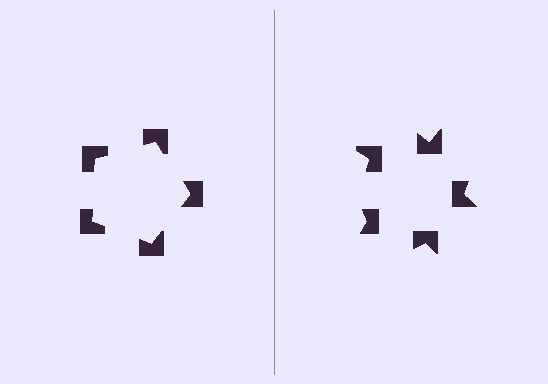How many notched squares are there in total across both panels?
10 — 5 on each side.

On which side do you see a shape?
An illusory pentagon appears on the left side. On the right side the wedge cuts are rotated, so no coherent shape forms.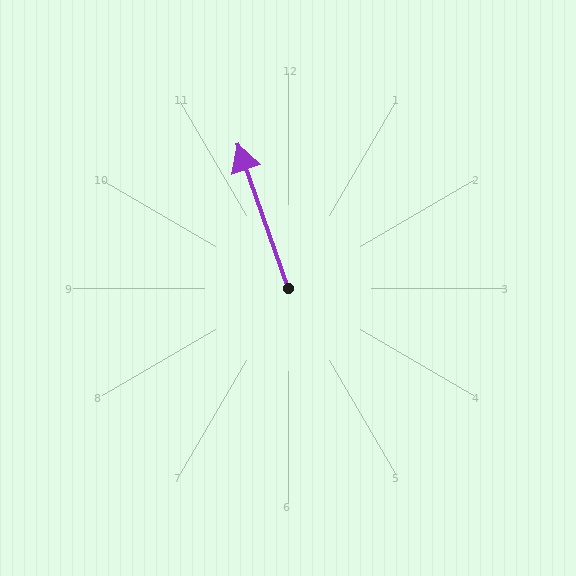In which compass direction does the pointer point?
North.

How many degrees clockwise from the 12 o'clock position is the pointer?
Approximately 341 degrees.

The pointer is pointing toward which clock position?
Roughly 11 o'clock.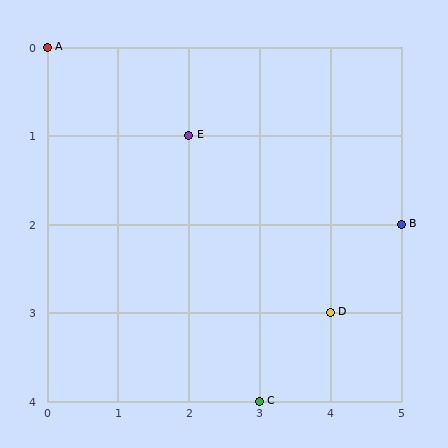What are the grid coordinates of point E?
Point E is at grid coordinates (2, 1).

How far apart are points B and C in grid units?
Points B and C are 2 columns and 2 rows apart (about 2.8 grid units diagonally).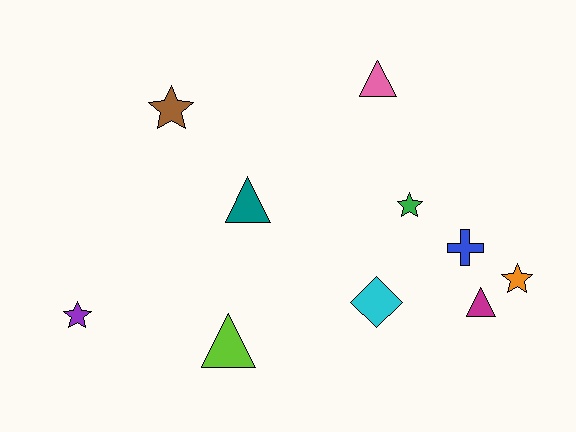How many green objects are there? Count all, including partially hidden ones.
There is 1 green object.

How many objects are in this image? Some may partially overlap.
There are 10 objects.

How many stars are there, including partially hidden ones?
There are 4 stars.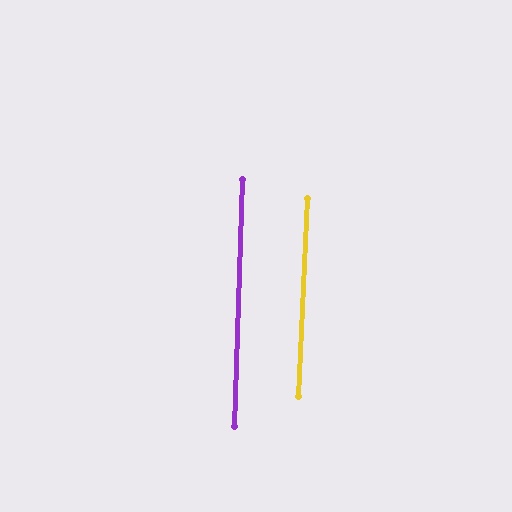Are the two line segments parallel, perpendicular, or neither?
Parallel — their directions differ by only 0.7°.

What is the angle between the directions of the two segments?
Approximately 1 degree.